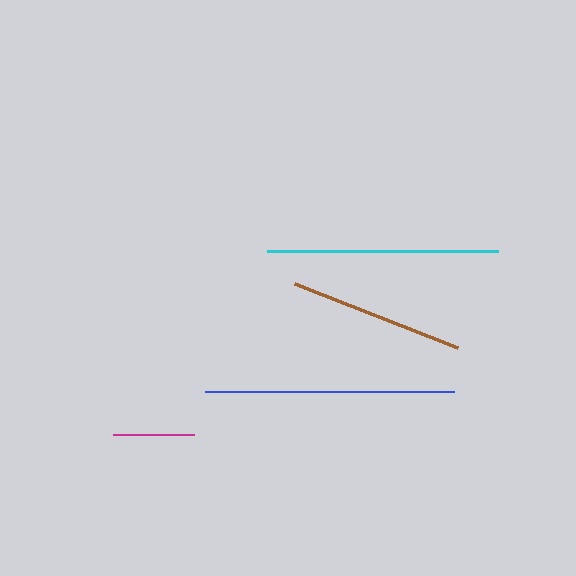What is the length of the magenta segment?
The magenta segment is approximately 82 pixels long.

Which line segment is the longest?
The blue line is the longest at approximately 249 pixels.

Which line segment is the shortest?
The magenta line is the shortest at approximately 82 pixels.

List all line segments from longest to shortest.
From longest to shortest: blue, cyan, brown, magenta.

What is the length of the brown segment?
The brown segment is approximately 175 pixels long.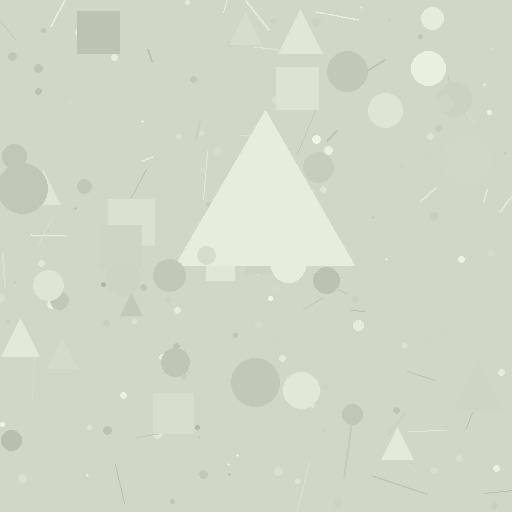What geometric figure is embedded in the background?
A triangle is embedded in the background.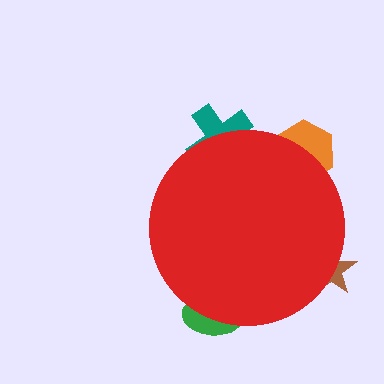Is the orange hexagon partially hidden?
Yes, the orange hexagon is partially hidden behind the red circle.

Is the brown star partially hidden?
Yes, the brown star is partially hidden behind the red circle.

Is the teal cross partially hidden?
Yes, the teal cross is partially hidden behind the red circle.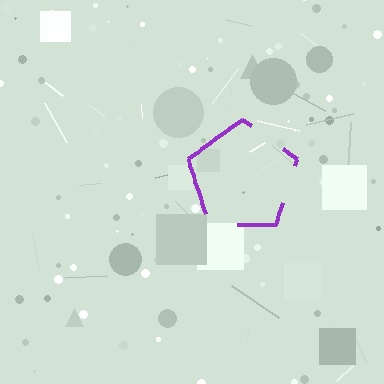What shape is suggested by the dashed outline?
The dashed outline suggests a pentagon.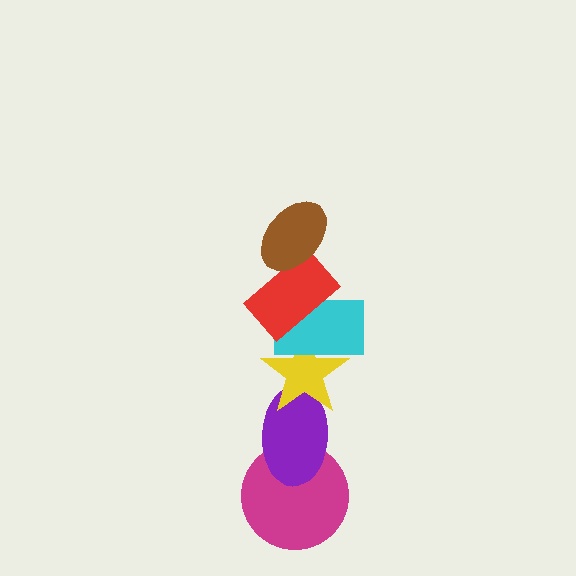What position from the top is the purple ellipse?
The purple ellipse is 5th from the top.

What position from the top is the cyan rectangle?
The cyan rectangle is 3rd from the top.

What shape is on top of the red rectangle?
The brown ellipse is on top of the red rectangle.